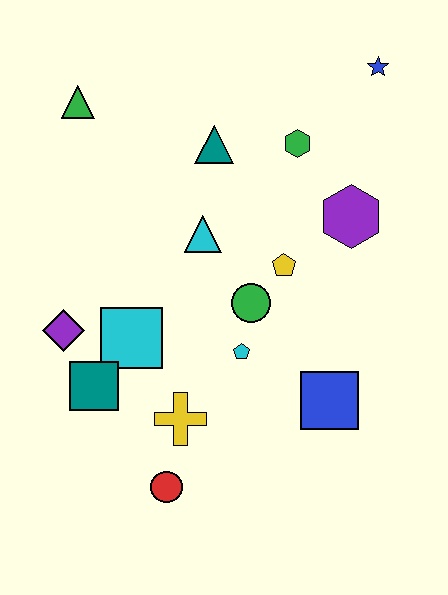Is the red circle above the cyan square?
No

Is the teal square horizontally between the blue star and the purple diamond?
Yes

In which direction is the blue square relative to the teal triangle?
The blue square is below the teal triangle.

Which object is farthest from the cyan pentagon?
The blue star is farthest from the cyan pentagon.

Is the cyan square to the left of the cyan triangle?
Yes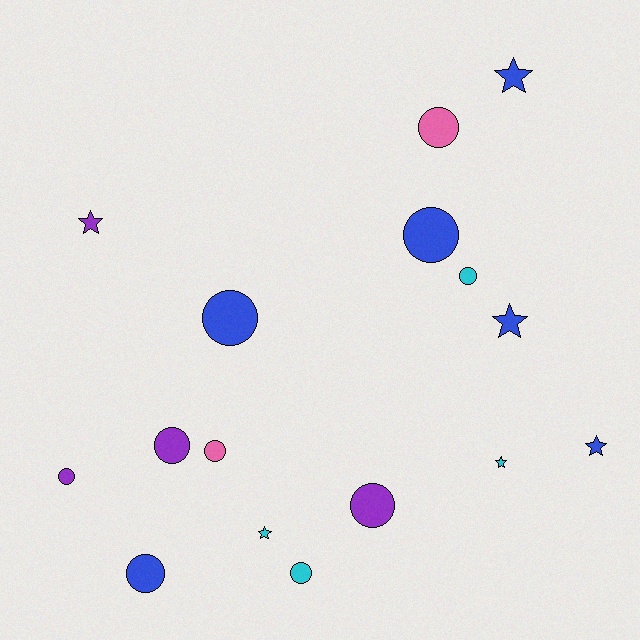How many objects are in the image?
There are 16 objects.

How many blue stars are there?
There are 3 blue stars.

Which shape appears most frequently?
Circle, with 10 objects.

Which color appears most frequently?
Blue, with 6 objects.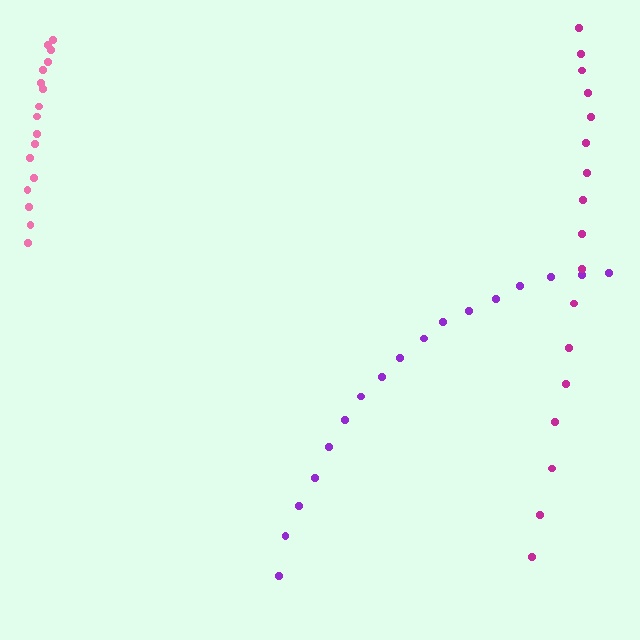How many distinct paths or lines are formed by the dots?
There are 3 distinct paths.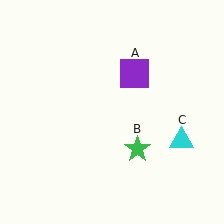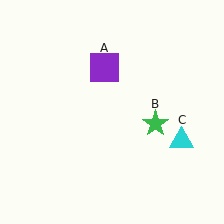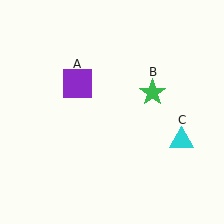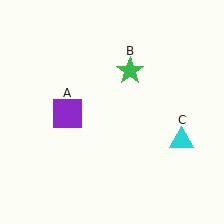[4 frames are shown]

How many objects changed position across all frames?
2 objects changed position: purple square (object A), green star (object B).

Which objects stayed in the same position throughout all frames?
Cyan triangle (object C) remained stationary.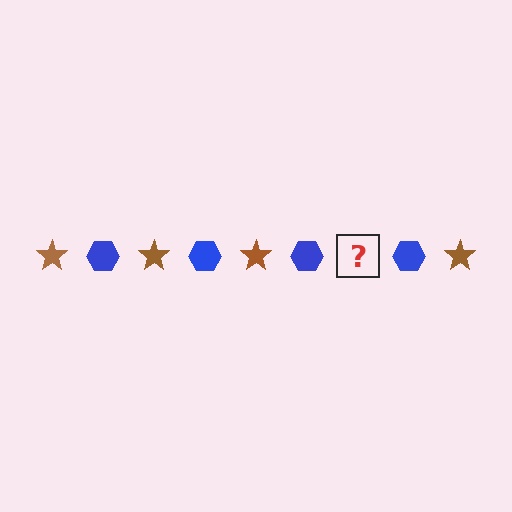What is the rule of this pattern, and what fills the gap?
The rule is that the pattern alternates between brown star and blue hexagon. The gap should be filled with a brown star.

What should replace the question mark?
The question mark should be replaced with a brown star.